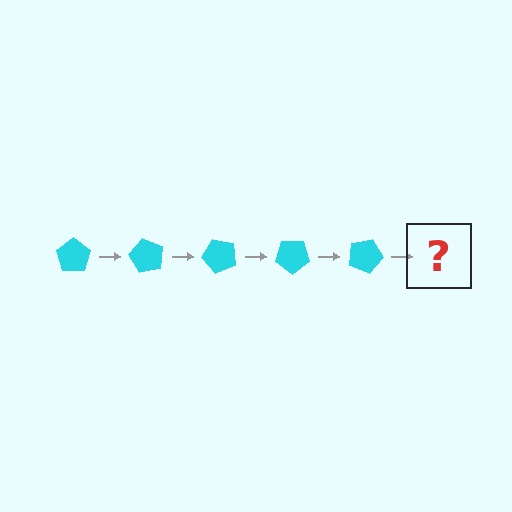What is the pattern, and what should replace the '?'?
The pattern is that the pentagon rotates 60 degrees each step. The '?' should be a cyan pentagon rotated 300 degrees.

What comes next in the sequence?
The next element should be a cyan pentagon rotated 300 degrees.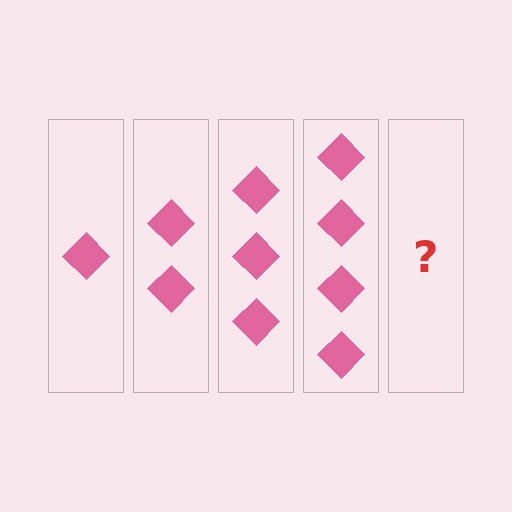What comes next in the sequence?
The next element should be 5 diamonds.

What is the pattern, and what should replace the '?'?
The pattern is that each step adds one more diamond. The '?' should be 5 diamonds.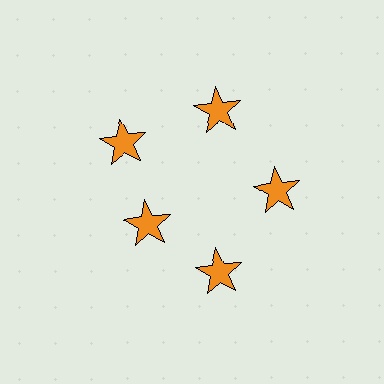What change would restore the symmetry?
The symmetry would be restored by moving it outward, back onto the ring so that all 5 stars sit at equal angles and equal distance from the center.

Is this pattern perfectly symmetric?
No. The 5 orange stars are arranged in a ring, but one element near the 8 o'clock position is pulled inward toward the center, breaking the 5-fold rotational symmetry.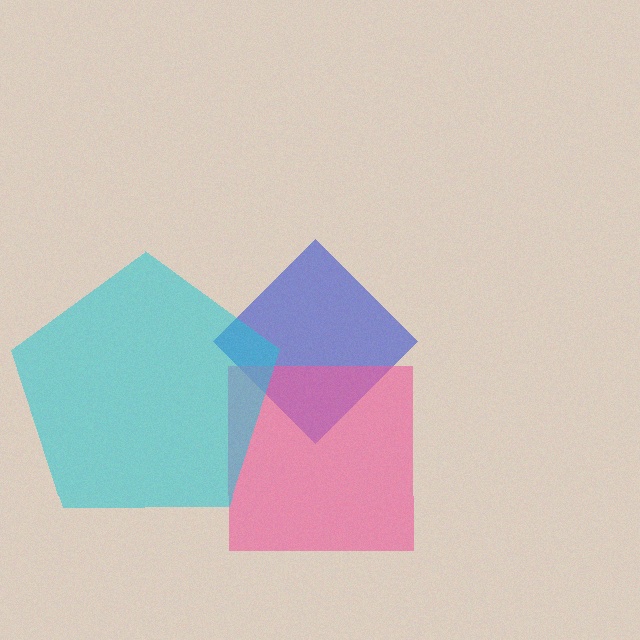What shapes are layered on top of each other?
The layered shapes are: a blue diamond, a pink square, a cyan pentagon.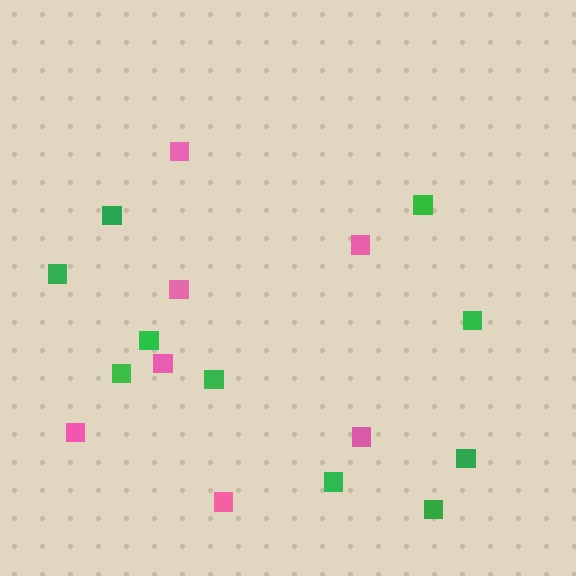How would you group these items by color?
There are 2 groups: one group of pink squares (7) and one group of green squares (10).